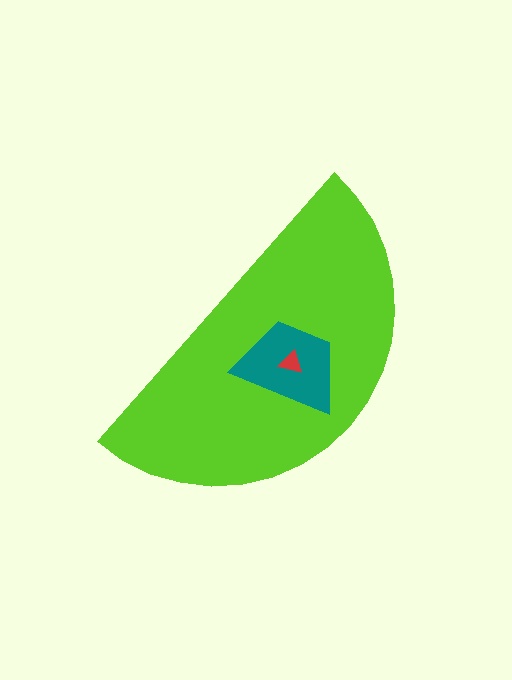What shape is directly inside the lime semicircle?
The teal trapezoid.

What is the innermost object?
The red triangle.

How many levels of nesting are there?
3.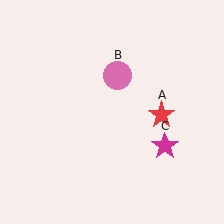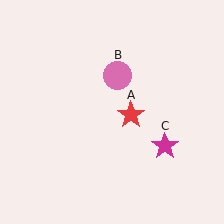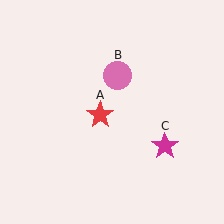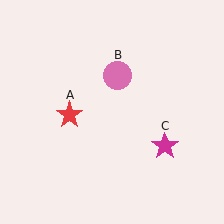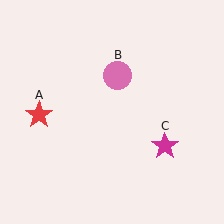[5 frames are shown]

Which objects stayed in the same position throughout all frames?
Pink circle (object B) and magenta star (object C) remained stationary.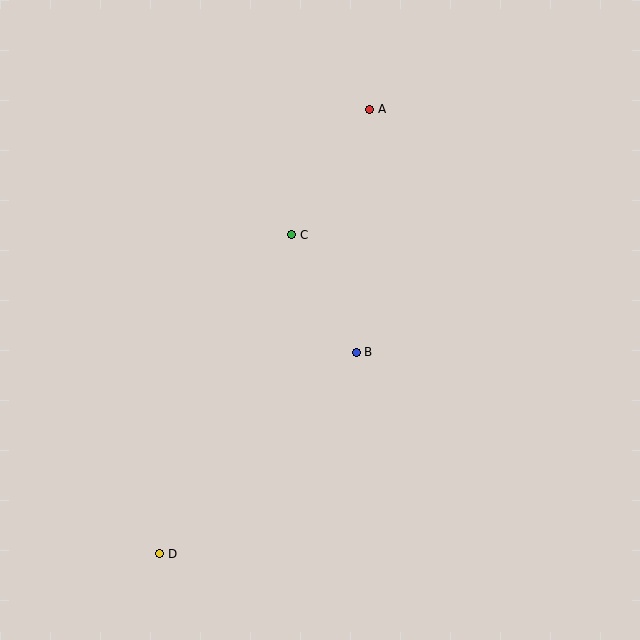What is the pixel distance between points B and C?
The distance between B and C is 134 pixels.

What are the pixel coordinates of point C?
Point C is at (292, 235).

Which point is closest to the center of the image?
Point B at (356, 352) is closest to the center.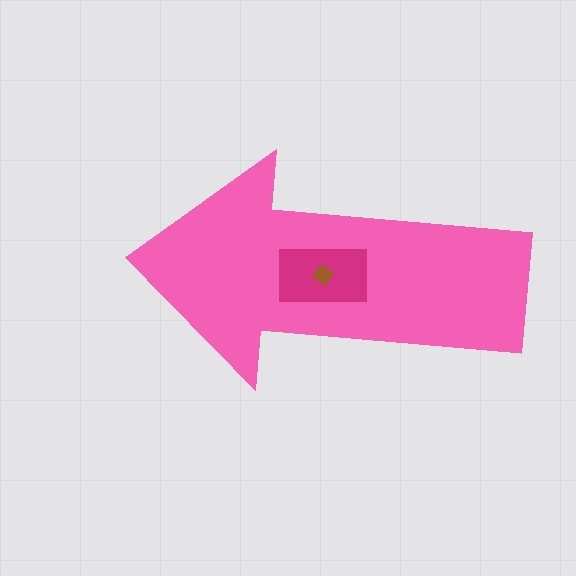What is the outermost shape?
The pink arrow.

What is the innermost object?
The brown diamond.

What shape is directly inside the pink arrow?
The magenta rectangle.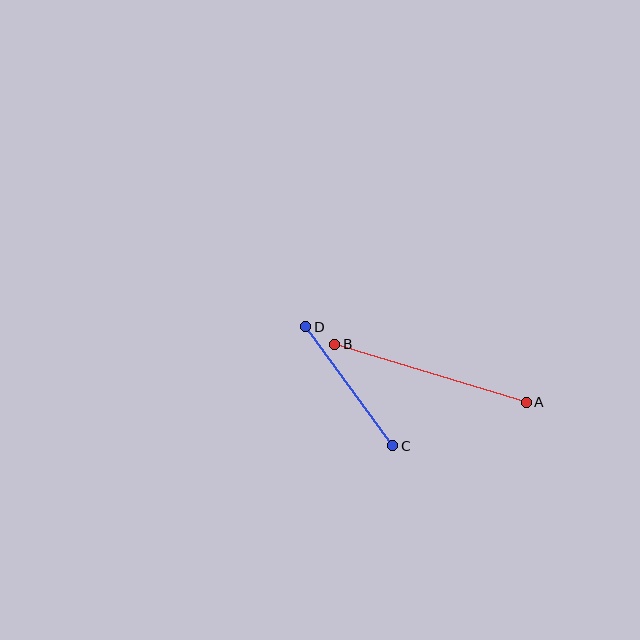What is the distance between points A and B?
The distance is approximately 200 pixels.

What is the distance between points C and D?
The distance is approximately 147 pixels.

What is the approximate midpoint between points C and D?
The midpoint is at approximately (349, 386) pixels.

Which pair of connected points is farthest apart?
Points A and B are farthest apart.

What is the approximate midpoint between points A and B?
The midpoint is at approximately (430, 373) pixels.